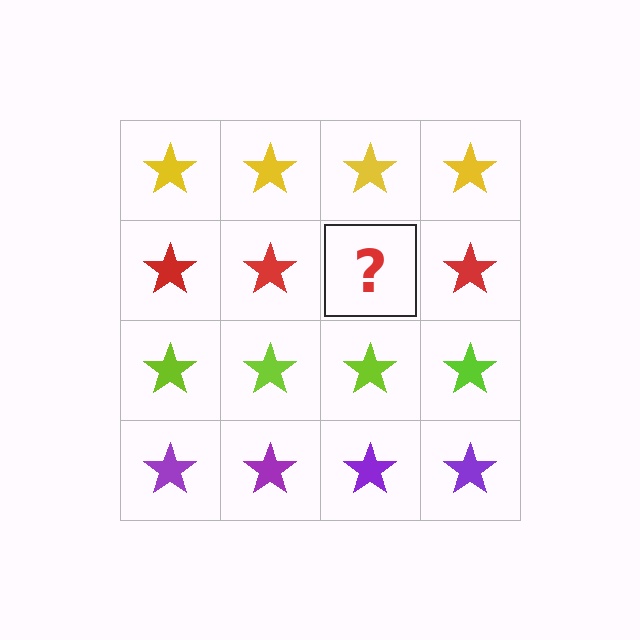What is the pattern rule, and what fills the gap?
The rule is that each row has a consistent color. The gap should be filled with a red star.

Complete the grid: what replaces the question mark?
The question mark should be replaced with a red star.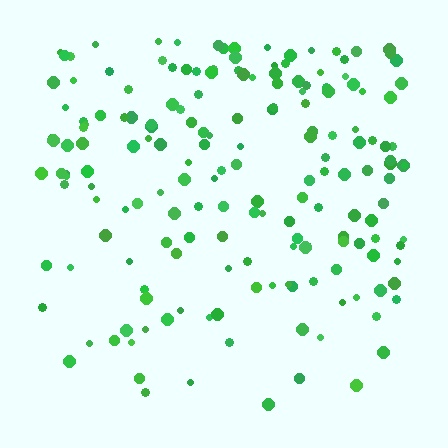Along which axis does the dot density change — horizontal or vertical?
Vertical.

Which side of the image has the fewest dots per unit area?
The bottom.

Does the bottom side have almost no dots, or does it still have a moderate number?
Still a moderate number, just noticeably fewer than the top.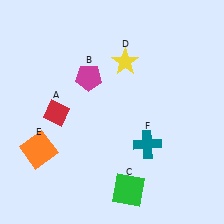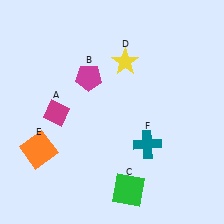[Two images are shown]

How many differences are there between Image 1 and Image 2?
There is 1 difference between the two images.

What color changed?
The diamond (A) changed from red in Image 1 to magenta in Image 2.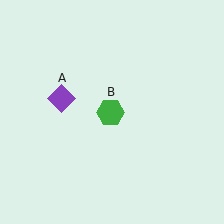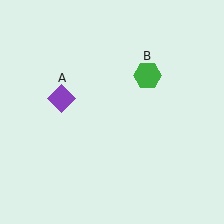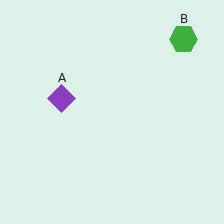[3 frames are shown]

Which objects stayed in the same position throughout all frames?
Purple diamond (object A) remained stationary.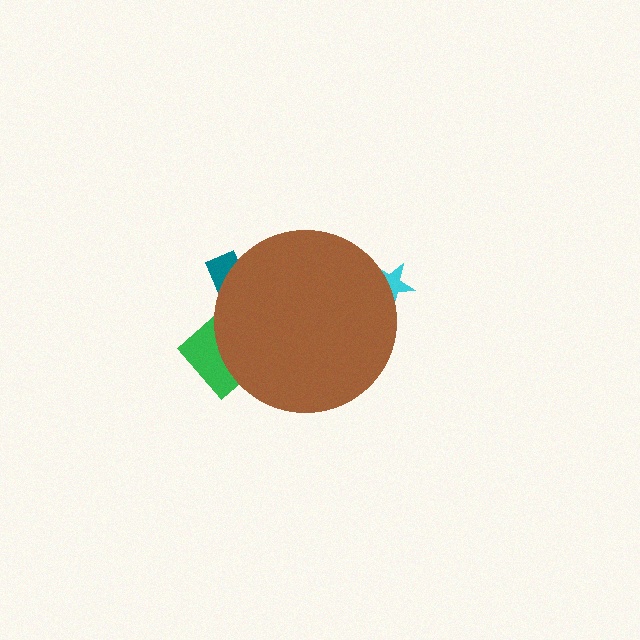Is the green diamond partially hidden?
Yes, the green diamond is partially hidden behind the brown circle.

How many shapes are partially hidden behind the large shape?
3 shapes are partially hidden.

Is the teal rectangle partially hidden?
Yes, the teal rectangle is partially hidden behind the brown circle.